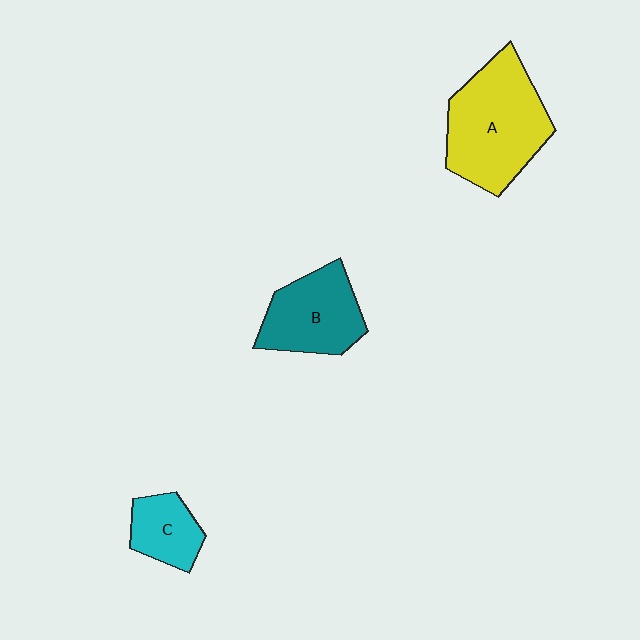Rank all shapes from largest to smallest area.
From largest to smallest: A (yellow), B (teal), C (cyan).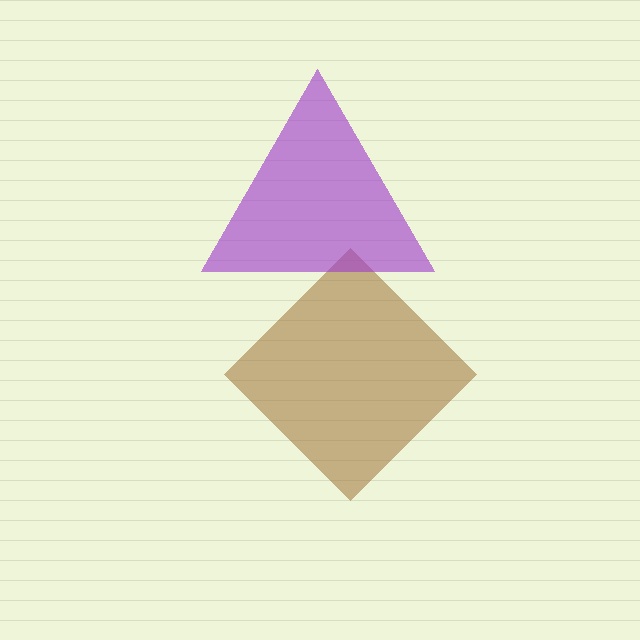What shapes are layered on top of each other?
The layered shapes are: a brown diamond, a purple triangle.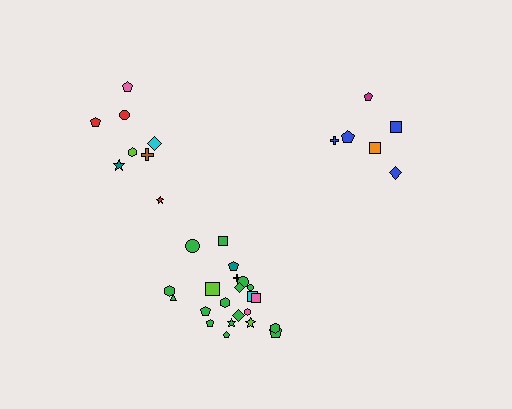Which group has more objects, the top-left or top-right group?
The top-left group.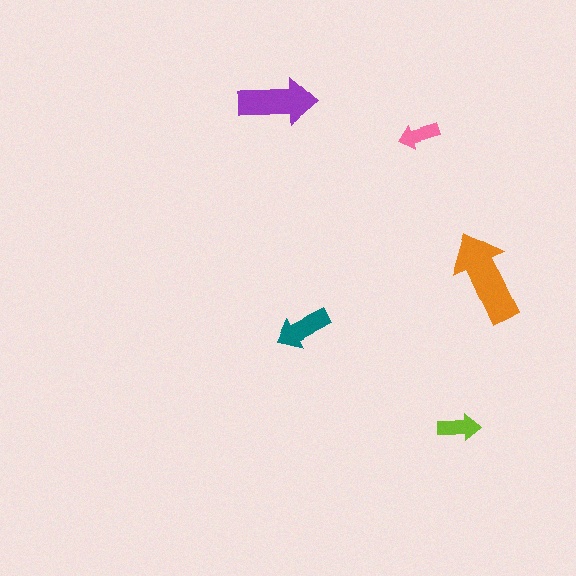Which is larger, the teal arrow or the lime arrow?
The teal one.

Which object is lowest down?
The lime arrow is bottommost.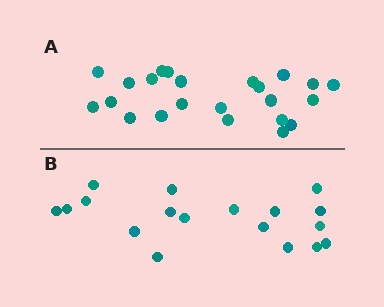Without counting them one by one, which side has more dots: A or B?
Region A (the top region) has more dots.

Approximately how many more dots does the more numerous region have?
Region A has about 5 more dots than region B.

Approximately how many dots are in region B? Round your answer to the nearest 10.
About 20 dots. (The exact count is 18, which rounds to 20.)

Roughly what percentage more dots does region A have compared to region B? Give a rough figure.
About 30% more.